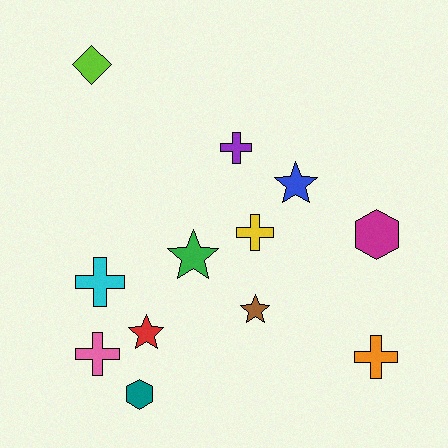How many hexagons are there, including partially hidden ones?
There are 2 hexagons.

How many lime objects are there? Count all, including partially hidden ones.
There is 1 lime object.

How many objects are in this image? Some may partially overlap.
There are 12 objects.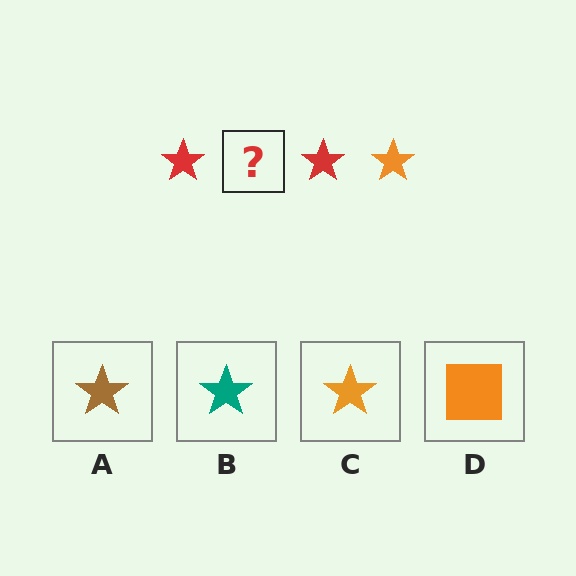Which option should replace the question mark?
Option C.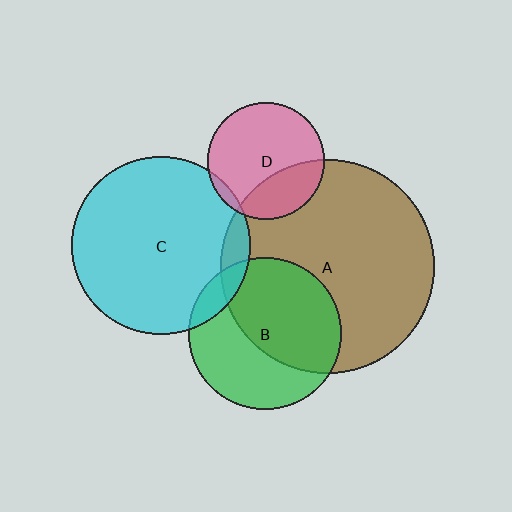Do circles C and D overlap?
Yes.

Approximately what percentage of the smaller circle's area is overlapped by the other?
Approximately 5%.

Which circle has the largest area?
Circle A (brown).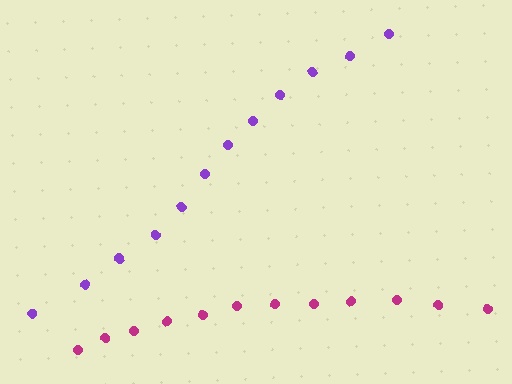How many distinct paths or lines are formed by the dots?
There are 2 distinct paths.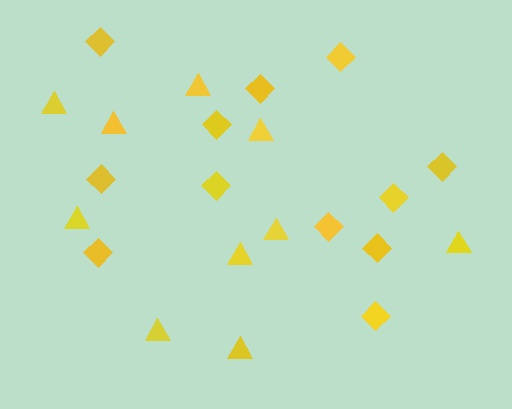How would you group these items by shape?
There are 2 groups: one group of diamonds (12) and one group of triangles (10).